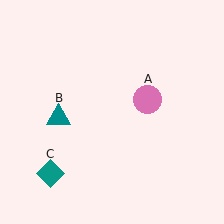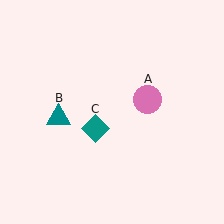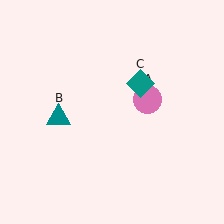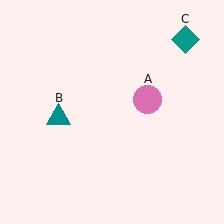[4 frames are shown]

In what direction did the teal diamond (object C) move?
The teal diamond (object C) moved up and to the right.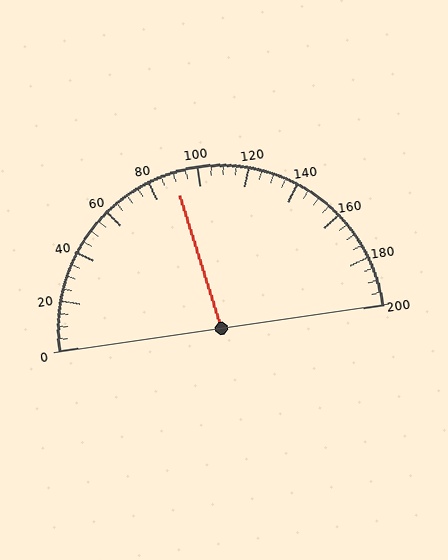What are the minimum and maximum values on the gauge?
The gauge ranges from 0 to 200.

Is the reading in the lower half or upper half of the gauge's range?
The reading is in the lower half of the range (0 to 200).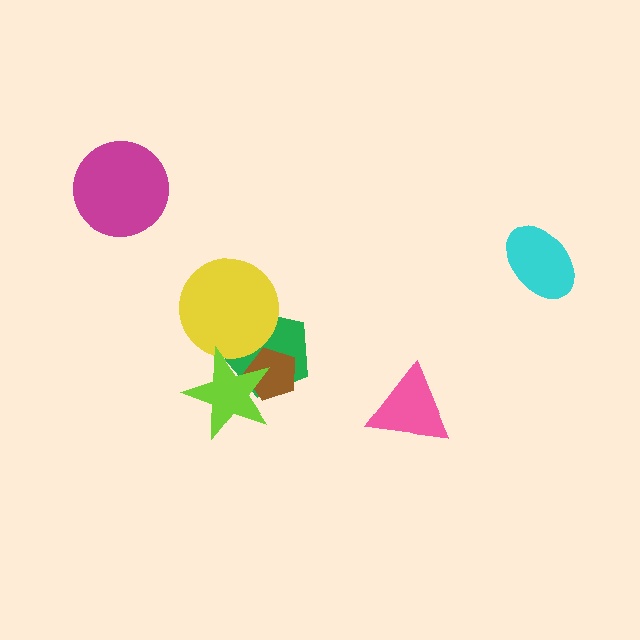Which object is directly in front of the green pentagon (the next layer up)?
The yellow circle is directly in front of the green pentagon.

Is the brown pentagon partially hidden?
Yes, it is partially covered by another shape.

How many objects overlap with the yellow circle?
2 objects overlap with the yellow circle.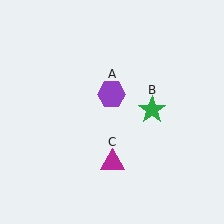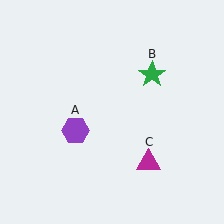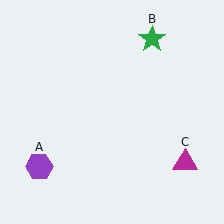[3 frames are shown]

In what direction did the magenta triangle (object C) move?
The magenta triangle (object C) moved right.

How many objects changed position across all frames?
3 objects changed position: purple hexagon (object A), green star (object B), magenta triangle (object C).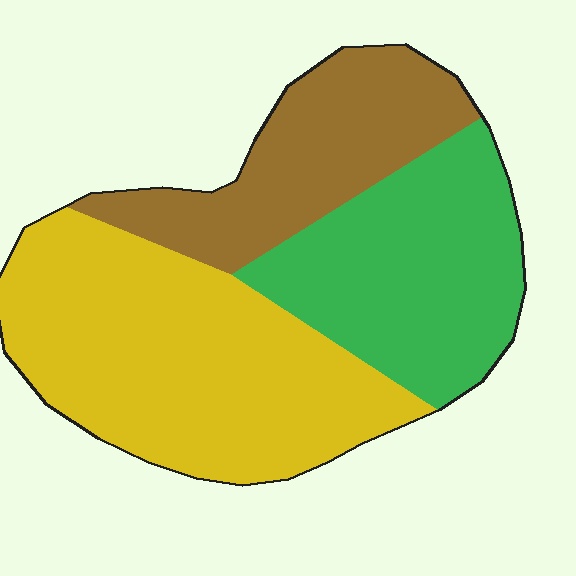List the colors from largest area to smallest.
From largest to smallest: yellow, green, brown.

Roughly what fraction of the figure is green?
Green takes up about one third (1/3) of the figure.